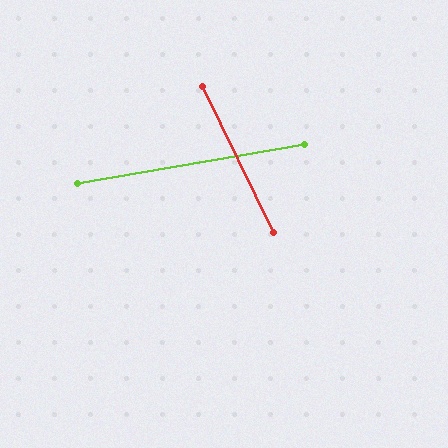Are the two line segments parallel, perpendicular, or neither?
Neither parallel nor perpendicular — they differ by about 74°.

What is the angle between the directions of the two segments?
Approximately 74 degrees.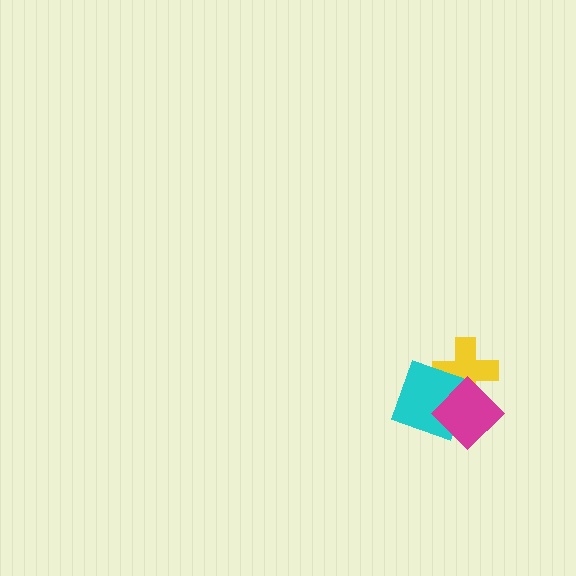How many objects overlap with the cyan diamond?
2 objects overlap with the cyan diamond.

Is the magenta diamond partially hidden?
No, no other shape covers it.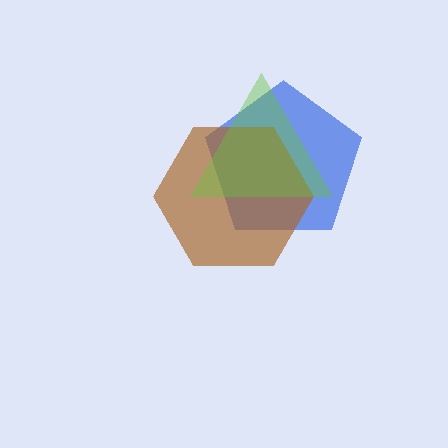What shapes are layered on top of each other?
The layered shapes are: a blue pentagon, a brown hexagon, a lime triangle.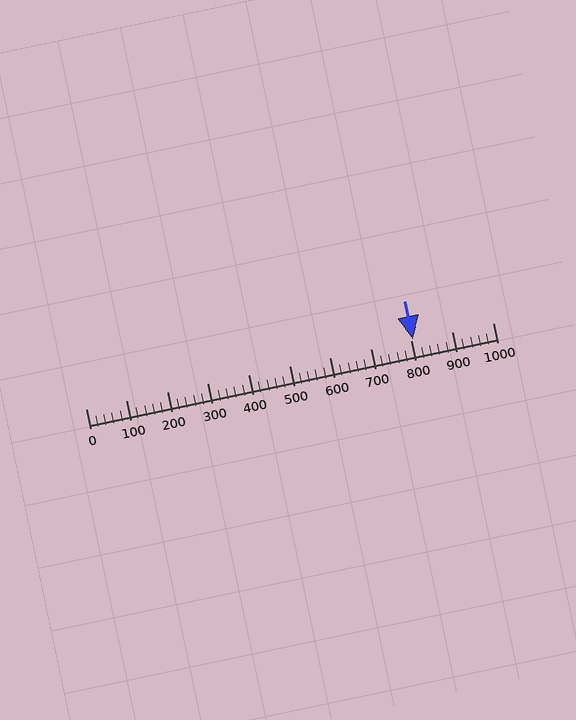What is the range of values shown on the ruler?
The ruler shows values from 0 to 1000.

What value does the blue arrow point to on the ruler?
The blue arrow points to approximately 805.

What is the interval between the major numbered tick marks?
The major tick marks are spaced 100 units apart.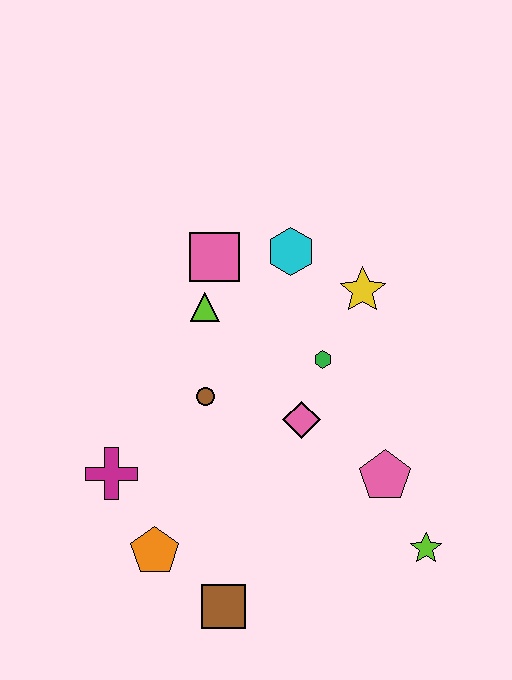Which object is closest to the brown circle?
The lime triangle is closest to the brown circle.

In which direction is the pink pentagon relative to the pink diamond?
The pink pentagon is to the right of the pink diamond.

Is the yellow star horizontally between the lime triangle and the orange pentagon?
No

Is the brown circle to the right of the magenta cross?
Yes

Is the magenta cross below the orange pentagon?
No